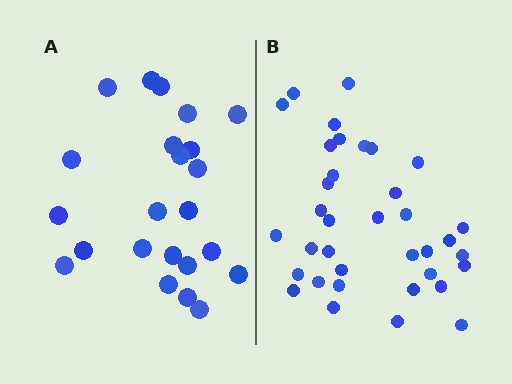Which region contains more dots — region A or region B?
Region B (the right region) has more dots.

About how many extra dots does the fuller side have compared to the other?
Region B has approximately 15 more dots than region A.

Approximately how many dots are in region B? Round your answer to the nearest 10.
About 40 dots. (The exact count is 36, which rounds to 40.)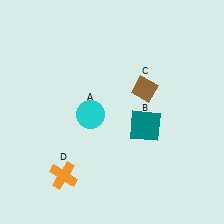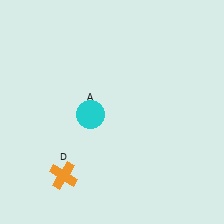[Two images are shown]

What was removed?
The brown diamond (C), the teal square (B) were removed in Image 2.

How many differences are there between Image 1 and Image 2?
There are 2 differences between the two images.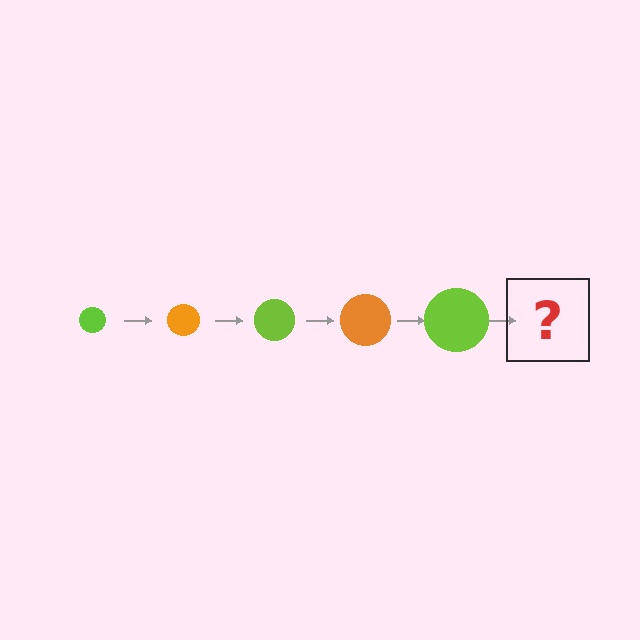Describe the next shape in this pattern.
It should be an orange circle, larger than the previous one.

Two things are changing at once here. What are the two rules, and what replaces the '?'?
The two rules are that the circle grows larger each step and the color cycles through lime and orange. The '?' should be an orange circle, larger than the previous one.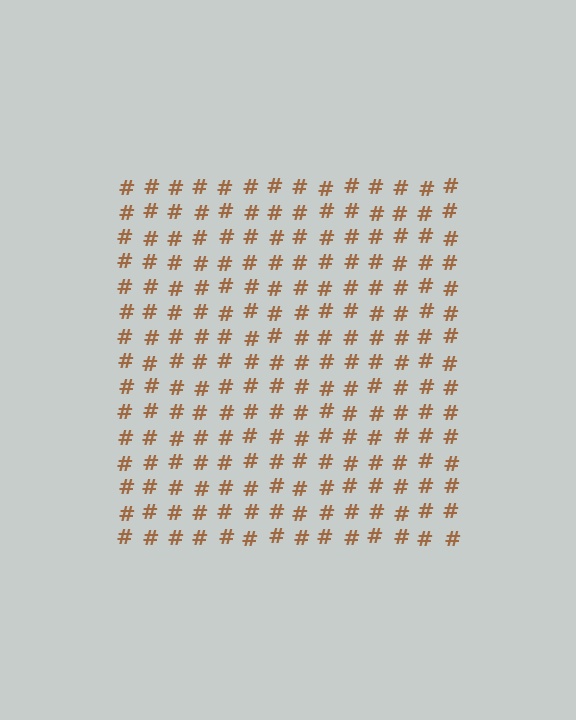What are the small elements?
The small elements are hash symbols.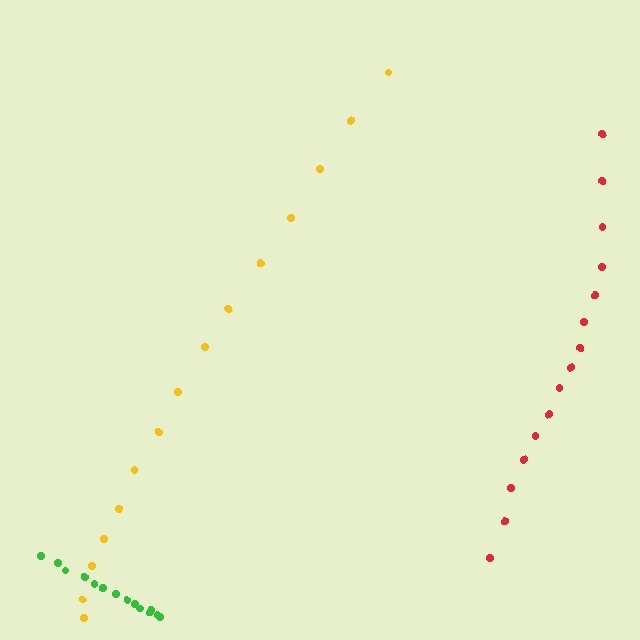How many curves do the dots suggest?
There are 3 distinct paths.